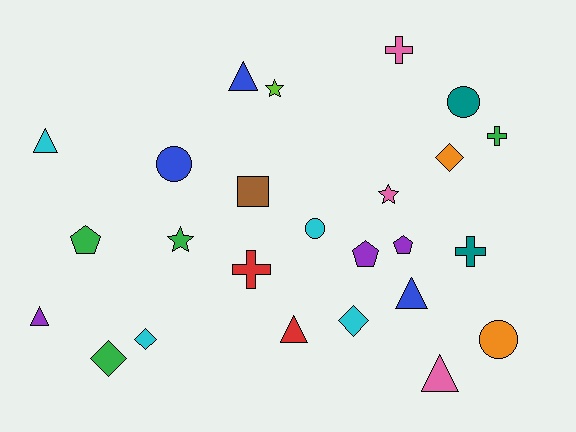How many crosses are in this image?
There are 4 crosses.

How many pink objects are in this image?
There are 3 pink objects.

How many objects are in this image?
There are 25 objects.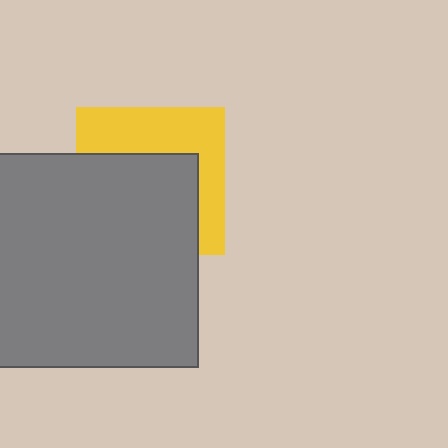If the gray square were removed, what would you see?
You would see the complete yellow square.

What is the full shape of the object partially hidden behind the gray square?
The partially hidden object is a yellow square.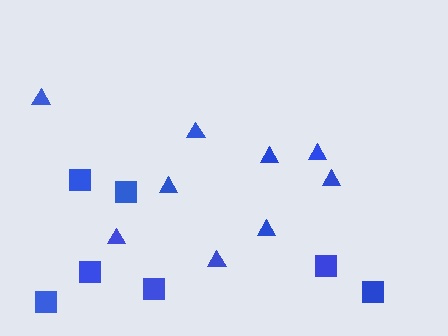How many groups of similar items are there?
There are 2 groups: one group of triangles (9) and one group of squares (7).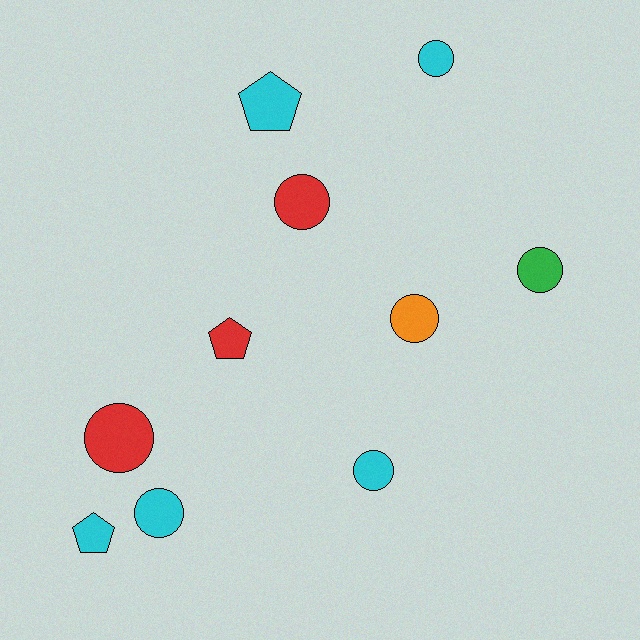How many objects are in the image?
There are 10 objects.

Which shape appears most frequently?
Circle, with 7 objects.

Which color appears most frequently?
Cyan, with 5 objects.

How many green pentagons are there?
There are no green pentagons.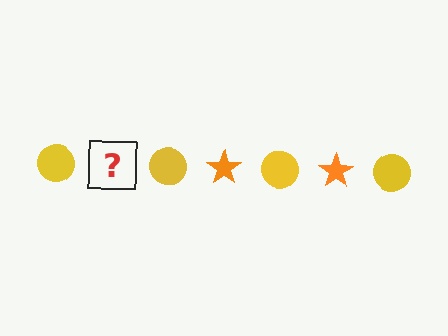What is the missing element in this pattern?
The missing element is an orange star.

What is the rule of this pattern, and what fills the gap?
The rule is that the pattern alternates between yellow circle and orange star. The gap should be filled with an orange star.